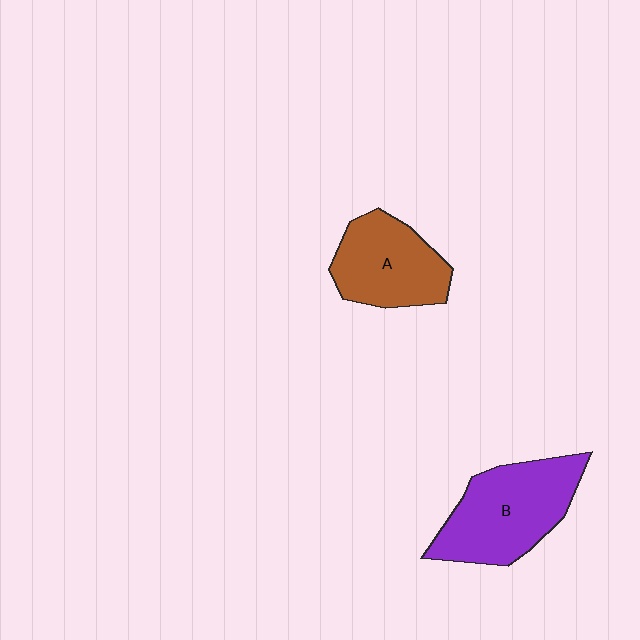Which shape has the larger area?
Shape B (purple).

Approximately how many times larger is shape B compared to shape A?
Approximately 1.3 times.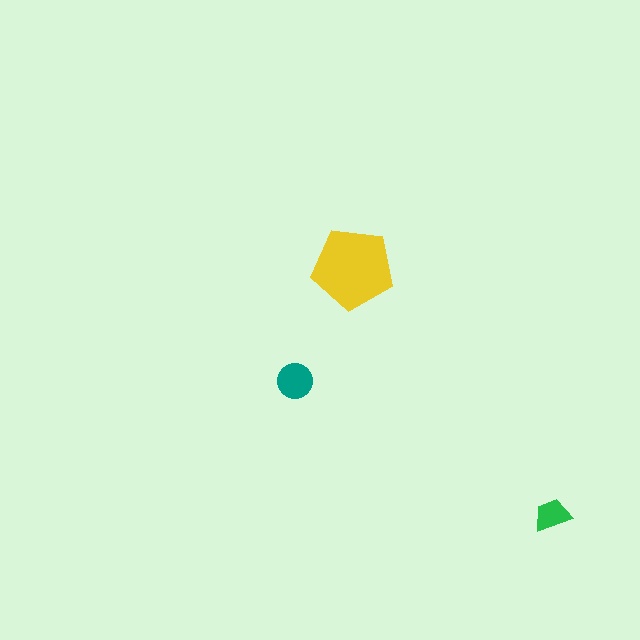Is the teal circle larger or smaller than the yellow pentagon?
Smaller.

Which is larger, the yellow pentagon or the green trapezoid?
The yellow pentagon.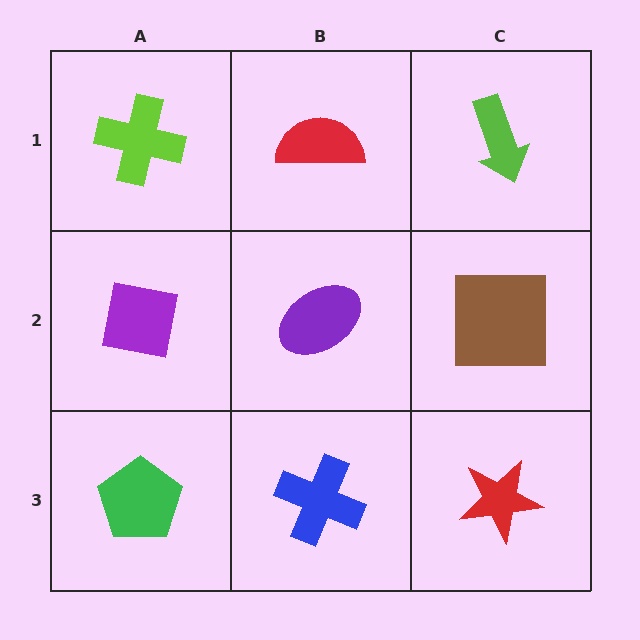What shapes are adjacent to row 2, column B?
A red semicircle (row 1, column B), a blue cross (row 3, column B), a purple square (row 2, column A), a brown square (row 2, column C).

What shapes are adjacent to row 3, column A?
A purple square (row 2, column A), a blue cross (row 3, column B).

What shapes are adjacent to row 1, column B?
A purple ellipse (row 2, column B), a lime cross (row 1, column A), a lime arrow (row 1, column C).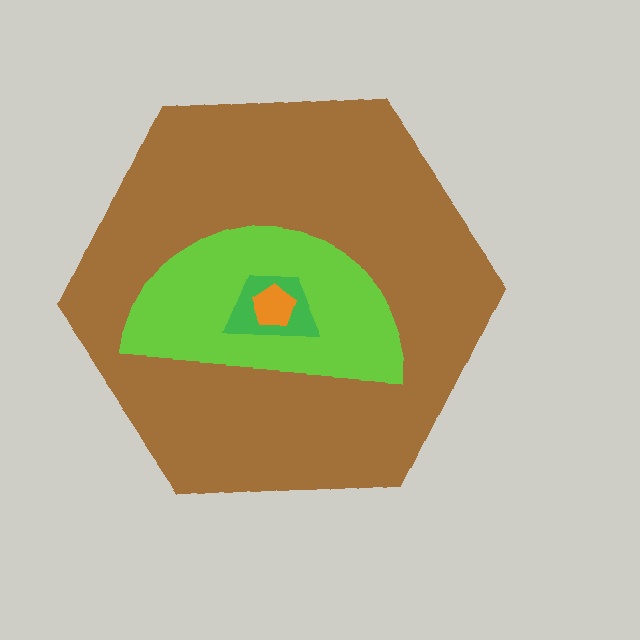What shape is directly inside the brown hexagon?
The lime semicircle.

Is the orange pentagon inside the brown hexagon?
Yes.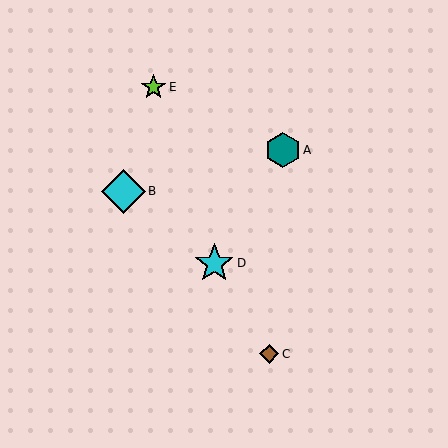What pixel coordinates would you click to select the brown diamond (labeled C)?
Click at (269, 354) to select the brown diamond C.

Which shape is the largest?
The cyan diamond (labeled B) is the largest.